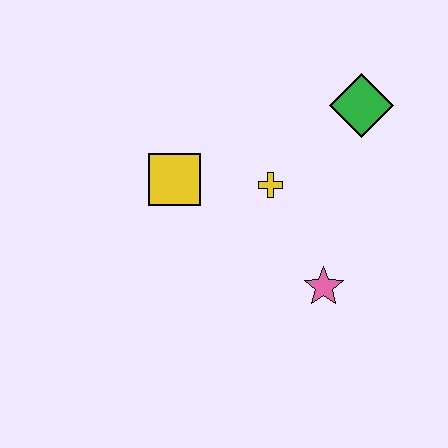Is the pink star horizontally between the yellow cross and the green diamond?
Yes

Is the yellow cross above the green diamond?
No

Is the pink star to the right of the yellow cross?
Yes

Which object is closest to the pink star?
The yellow cross is closest to the pink star.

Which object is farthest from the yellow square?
The green diamond is farthest from the yellow square.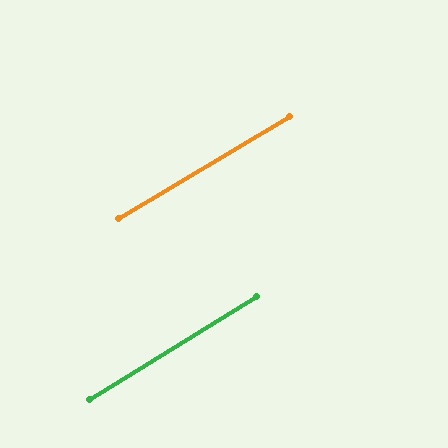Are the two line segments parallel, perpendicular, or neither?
Parallel — their directions differ by only 0.8°.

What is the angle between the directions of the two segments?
Approximately 1 degree.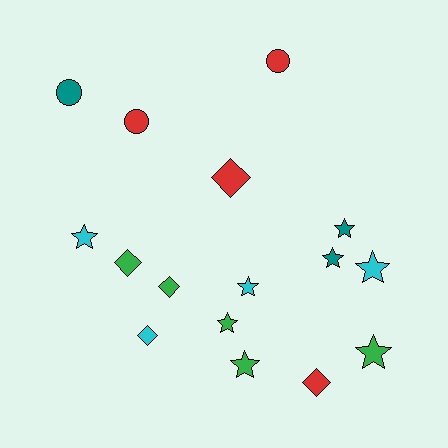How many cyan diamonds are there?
There is 1 cyan diamond.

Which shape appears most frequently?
Star, with 8 objects.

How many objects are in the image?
There are 16 objects.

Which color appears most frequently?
Green, with 5 objects.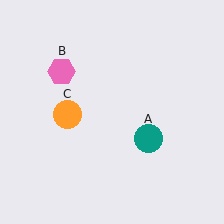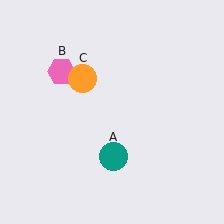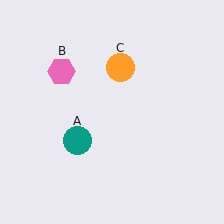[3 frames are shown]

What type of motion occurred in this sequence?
The teal circle (object A), orange circle (object C) rotated clockwise around the center of the scene.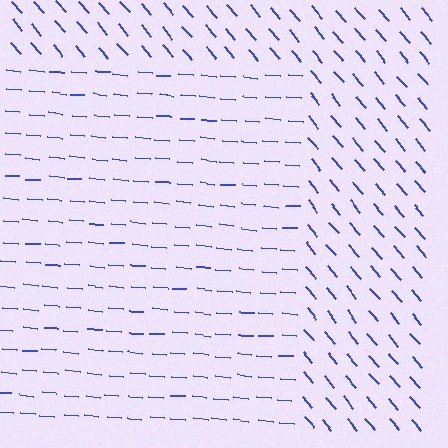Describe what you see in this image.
The image is filled with small blue line segments. A rectangle region in the image has lines oriented differently from the surrounding lines, creating a visible texture boundary.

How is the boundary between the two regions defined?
The boundary is defined purely by a change in line orientation (approximately 45 degrees difference). All lines are the same color and thickness.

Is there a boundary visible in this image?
Yes, there is a texture boundary formed by a change in line orientation.